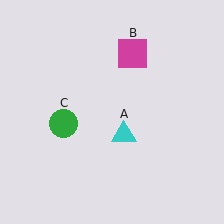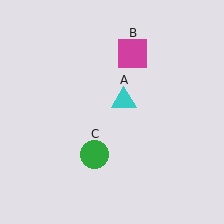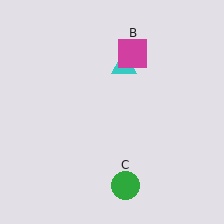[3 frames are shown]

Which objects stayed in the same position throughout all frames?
Magenta square (object B) remained stationary.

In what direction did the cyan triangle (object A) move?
The cyan triangle (object A) moved up.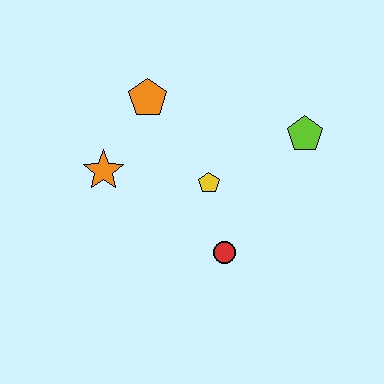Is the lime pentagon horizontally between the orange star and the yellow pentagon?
No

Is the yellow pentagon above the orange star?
No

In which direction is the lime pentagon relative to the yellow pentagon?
The lime pentagon is to the right of the yellow pentagon.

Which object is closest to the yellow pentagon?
The red circle is closest to the yellow pentagon.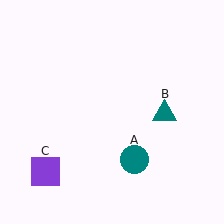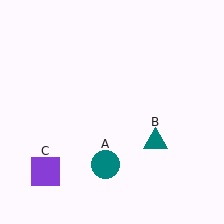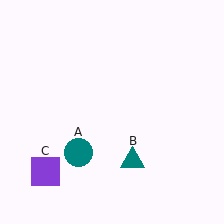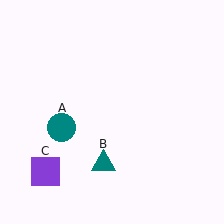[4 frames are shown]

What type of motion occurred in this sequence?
The teal circle (object A), teal triangle (object B) rotated clockwise around the center of the scene.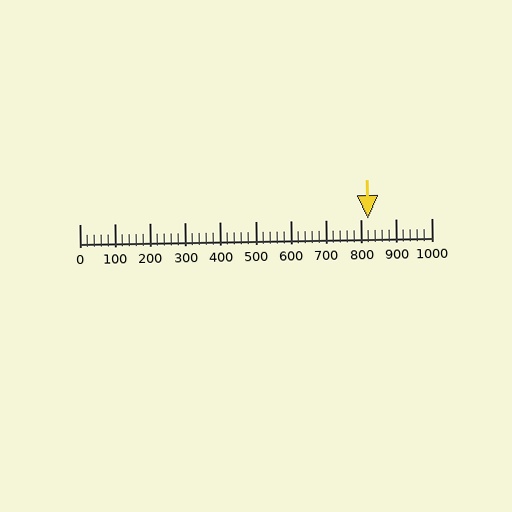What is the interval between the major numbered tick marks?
The major tick marks are spaced 100 units apart.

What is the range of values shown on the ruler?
The ruler shows values from 0 to 1000.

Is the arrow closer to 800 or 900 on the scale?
The arrow is closer to 800.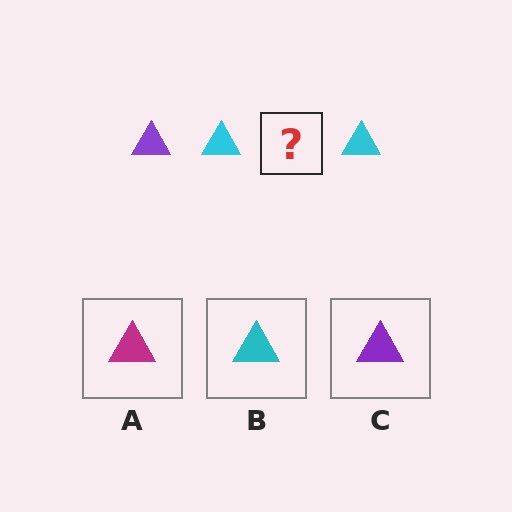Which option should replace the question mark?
Option C.